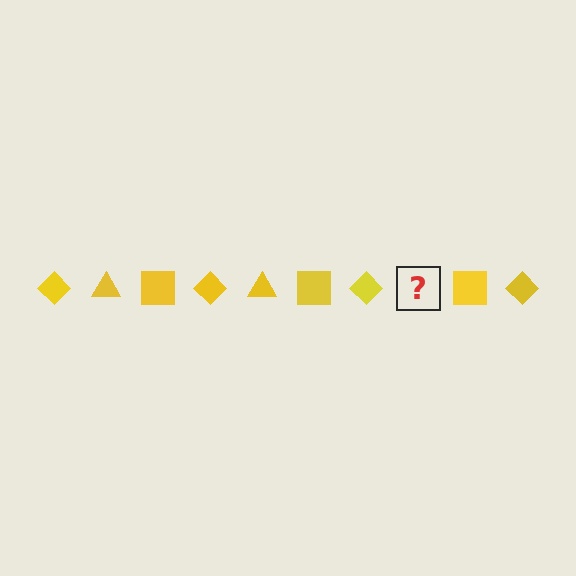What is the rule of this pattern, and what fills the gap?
The rule is that the pattern cycles through diamond, triangle, square shapes in yellow. The gap should be filled with a yellow triangle.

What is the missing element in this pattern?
The missing element is a yellow triangle.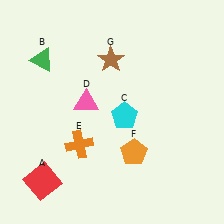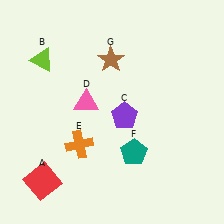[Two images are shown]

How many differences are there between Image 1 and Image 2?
There are 3 differences between the two images.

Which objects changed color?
B changed from green to lime. C changed from cyan to purple. F changed from orange to teal.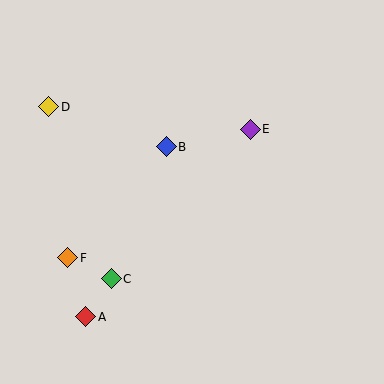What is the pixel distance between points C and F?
The distance between C and F is 48 pixels.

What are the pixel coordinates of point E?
Point E is at (250, 130).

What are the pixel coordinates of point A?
Point A is at (86, 317).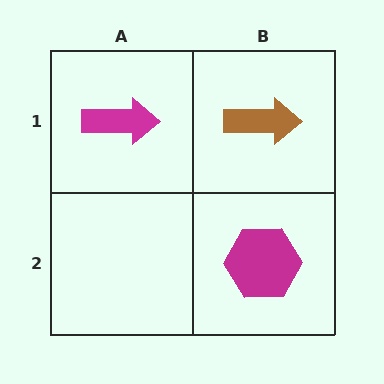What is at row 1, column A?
A magenta arrow.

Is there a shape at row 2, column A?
No, that cell is empty.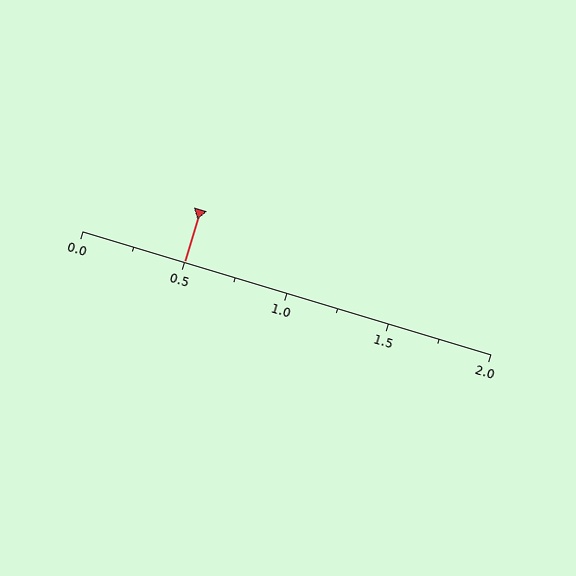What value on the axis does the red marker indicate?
The marker indicates approximately 0.5.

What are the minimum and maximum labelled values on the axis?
The axis runs from 0.0 to 2.0.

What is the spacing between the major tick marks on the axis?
The major ticks are spaced 0.5 apart.